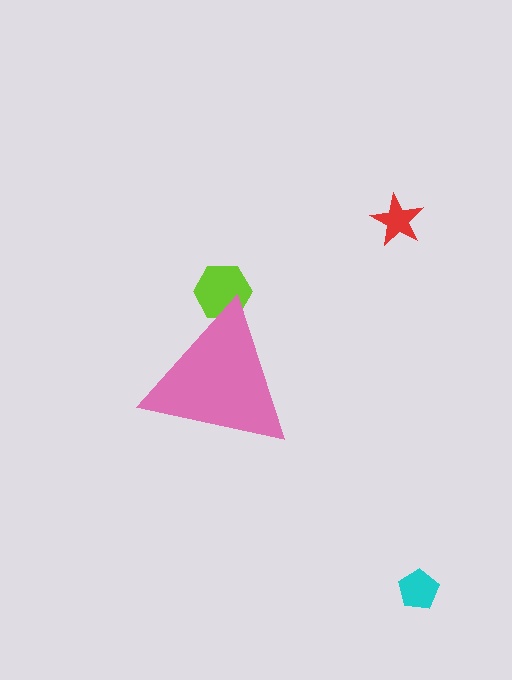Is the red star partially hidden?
No, the red star is fully visible.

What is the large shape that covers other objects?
A pink triangle.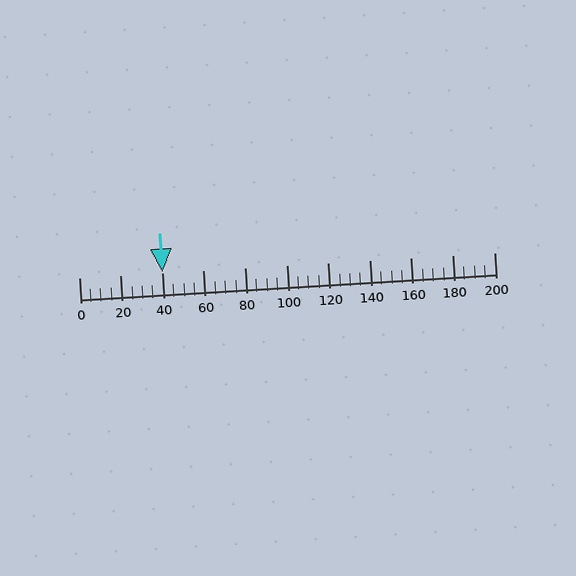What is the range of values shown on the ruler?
The ruler shows values from 0 to 200.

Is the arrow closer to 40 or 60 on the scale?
The arrow is closer to 40.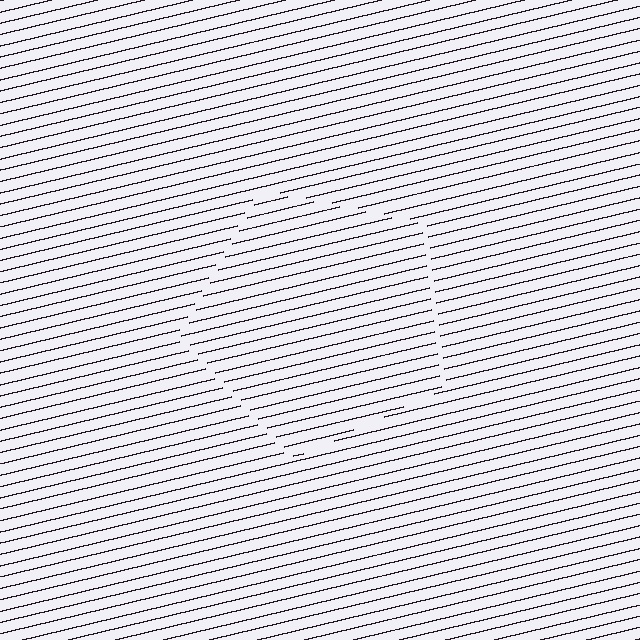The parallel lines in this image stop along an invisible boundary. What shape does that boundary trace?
An illusory pentagon. The interior of the shape contains the same grating, shifted by half a period — the contour is defined by the phase discontinuity where line-ends from the inner and outer gratings abut.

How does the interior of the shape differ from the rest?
The interior of the shape contains the same grating, shifted by half a period — the contour is defined by the phase discontinuity where line-ends from the inner and outer gratings abut.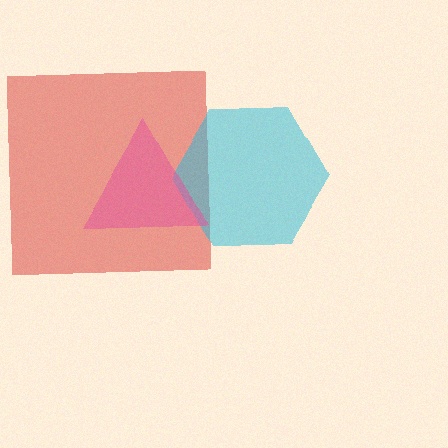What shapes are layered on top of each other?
The layered shapes are: a red square, a cyan hexagon, a pink triangle.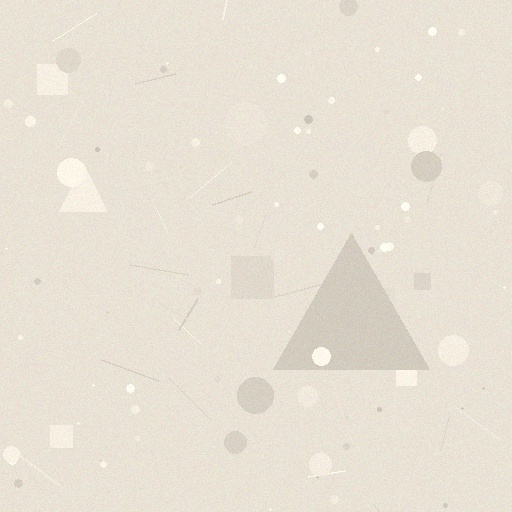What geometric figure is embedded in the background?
A triangle is embedded in the background.